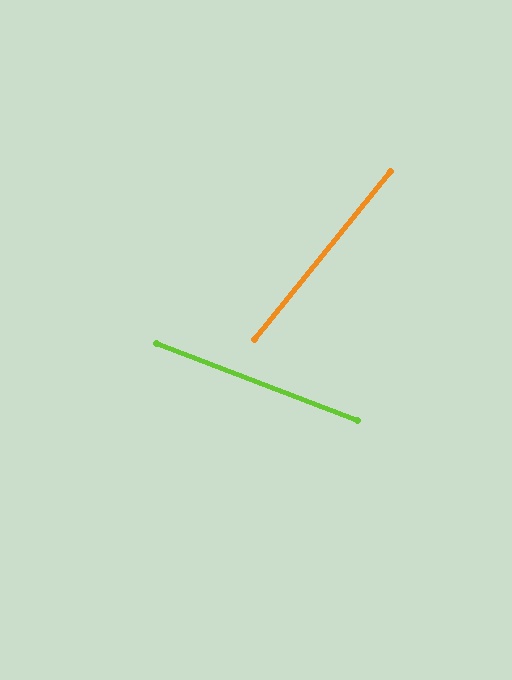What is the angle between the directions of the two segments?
Approximately 72 degrees.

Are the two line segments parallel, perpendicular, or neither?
Neither parallel nor perpendicular — they differ by about 72°.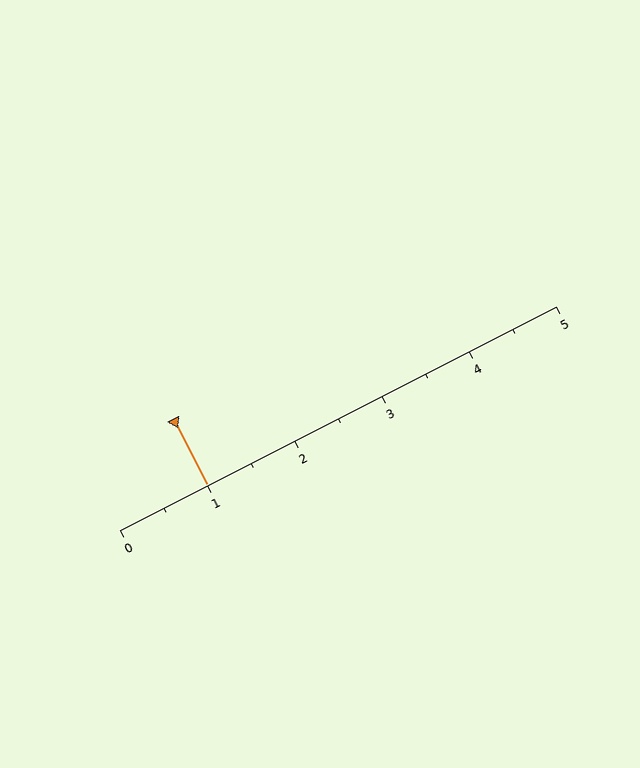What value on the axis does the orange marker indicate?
The marker indicates approximately 1.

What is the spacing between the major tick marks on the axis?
The major ticks are spaced 1 apart.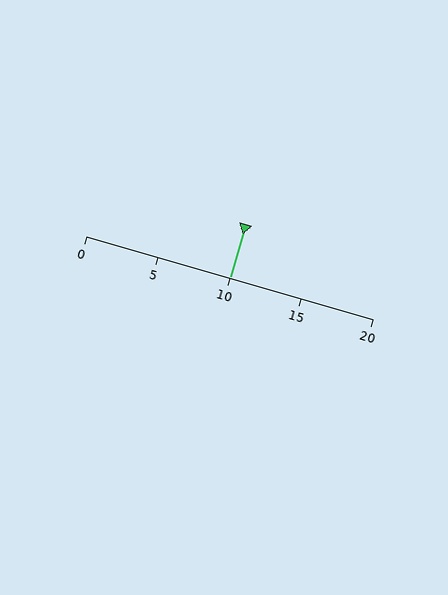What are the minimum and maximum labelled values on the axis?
The axis runs from 0 to 20.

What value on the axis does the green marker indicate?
The marker indicates approximately 10.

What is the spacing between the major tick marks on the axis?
The major ticks are spaced 5 apart.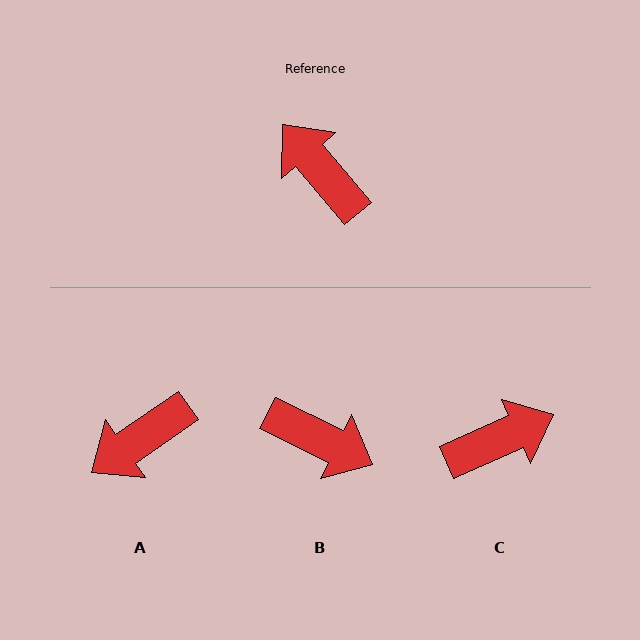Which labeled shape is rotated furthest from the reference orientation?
B, about 156 degrees away.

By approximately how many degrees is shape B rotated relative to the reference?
Approximately 156 degrees clockwise.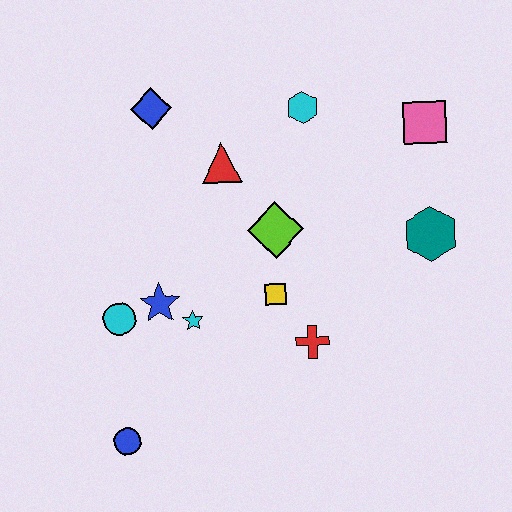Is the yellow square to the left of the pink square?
Yes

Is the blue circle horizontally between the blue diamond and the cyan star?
No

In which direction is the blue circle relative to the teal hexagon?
The blue circle is to the left of the teal hexagon.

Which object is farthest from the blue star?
The pink square is farthest from the blue star.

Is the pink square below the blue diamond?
Yes